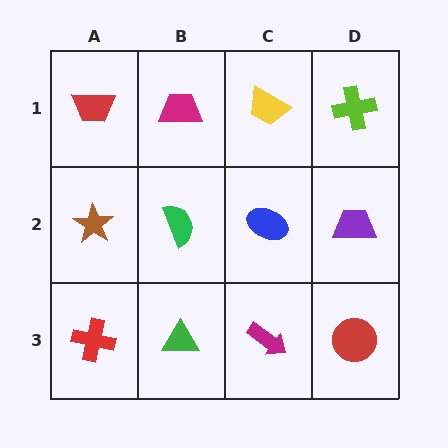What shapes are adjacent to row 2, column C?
A yellow trapezoid (row 1, column C), a magenta arrow (row 3, column C), a green semicircle (row 2, column B), a purple trapezoid (row 2, column D).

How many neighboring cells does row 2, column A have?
3.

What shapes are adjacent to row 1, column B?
A green semicircle (row 2, column B), a red trapezoid (row 1, column A), a yellow trapezoid (row 1, column C).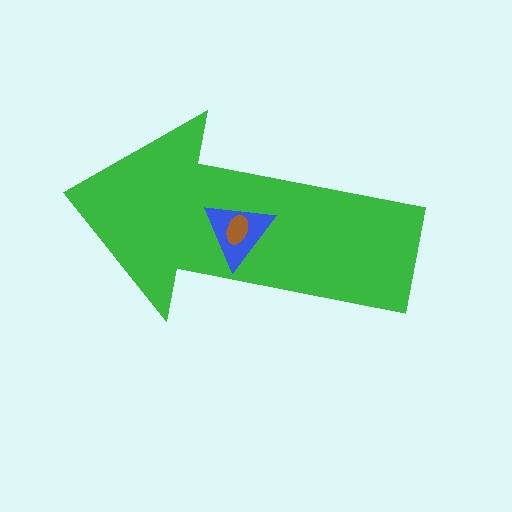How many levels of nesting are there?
3.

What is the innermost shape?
The brown ellipse.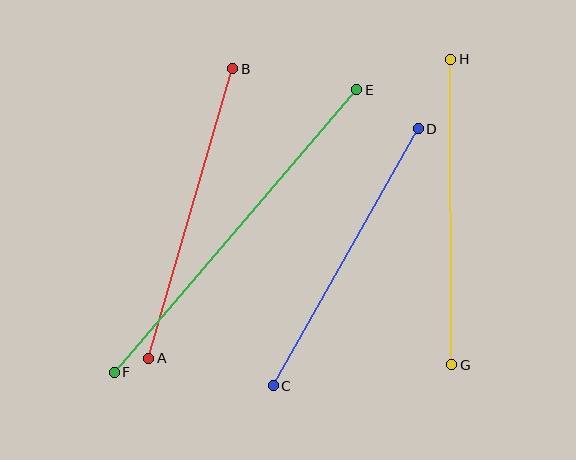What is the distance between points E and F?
The distance is approximately 372 pixels.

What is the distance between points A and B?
The distance is approximately 302 pixels.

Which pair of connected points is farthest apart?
Points E and F are farthest apart.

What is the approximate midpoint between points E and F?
The midpoint is at approximately (235, 231) pixels.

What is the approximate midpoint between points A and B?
The midpoint is at approximately (191, 213) pixels.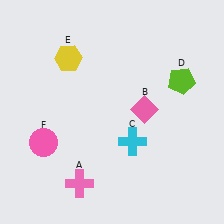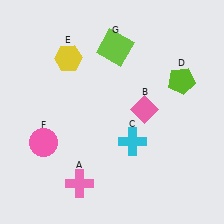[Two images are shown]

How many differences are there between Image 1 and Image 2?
There is 1 difference between the two images.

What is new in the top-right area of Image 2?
A lime square (G) was added in the top-right area of Image 2.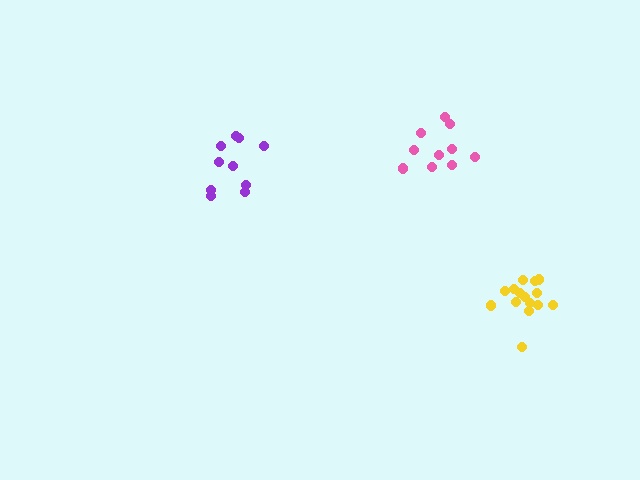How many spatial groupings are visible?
There are 3 spatial groupings.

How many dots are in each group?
Group 1: 10 dots, Group 2: 15 dots, Group 3: 10 dots (35 total).